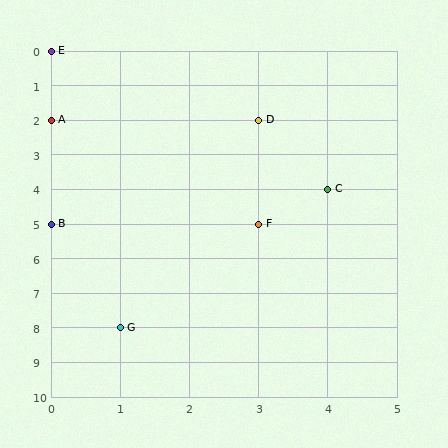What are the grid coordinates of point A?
Point A is at grid coordinates (0, 2).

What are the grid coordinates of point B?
Point B is at grid coordinates (0, 5).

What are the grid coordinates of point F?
Point F is at grid coordinates (3, 5).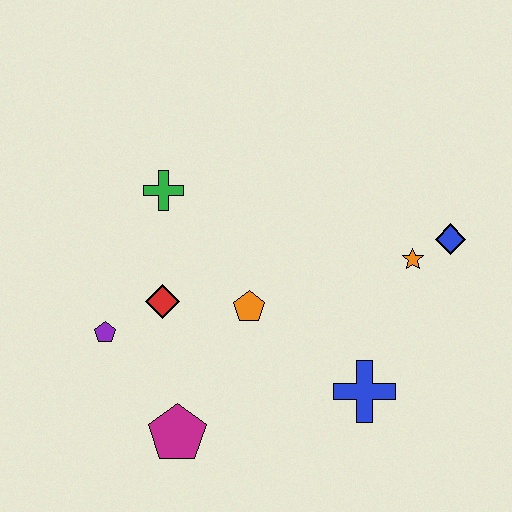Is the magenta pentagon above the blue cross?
No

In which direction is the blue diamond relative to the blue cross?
The blue diamond is above the blue cross.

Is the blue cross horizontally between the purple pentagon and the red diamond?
No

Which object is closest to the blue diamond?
The orange star is closest to the blue diamond.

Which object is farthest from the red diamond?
The blue diamond is farthest from the red diamond.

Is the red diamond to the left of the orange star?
Yes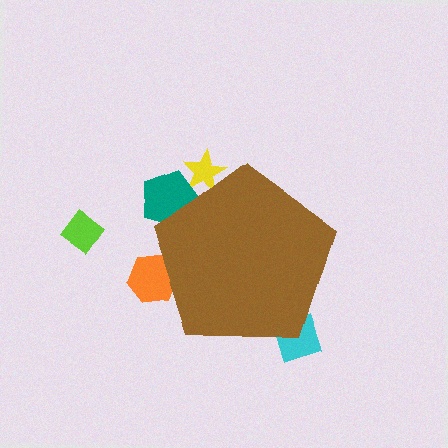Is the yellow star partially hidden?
Yes, the yellow star is partially hidden behind the brown pentagon.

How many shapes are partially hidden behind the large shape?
4 shapes are partially hidden.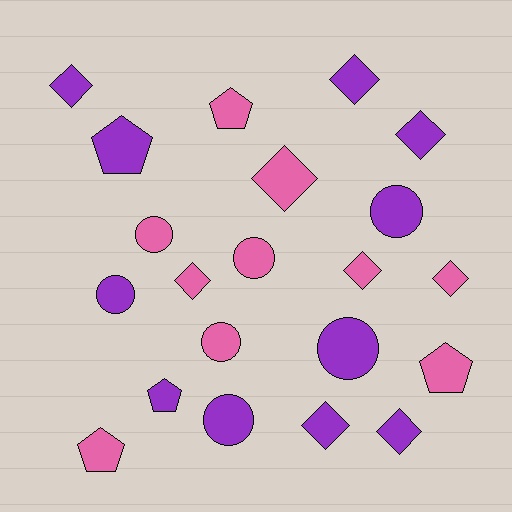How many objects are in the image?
There are 21 objects.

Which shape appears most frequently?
Diamond, with 9 objects.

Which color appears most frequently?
Purple, with 11 objects.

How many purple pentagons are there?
There are 2 purple pentagons.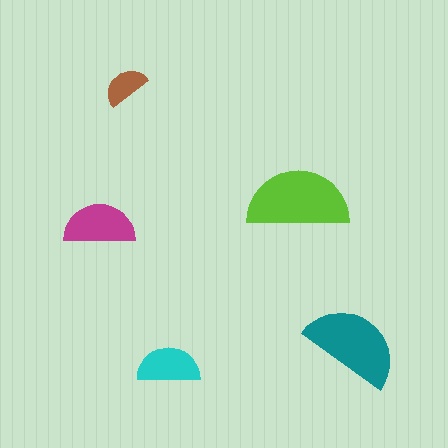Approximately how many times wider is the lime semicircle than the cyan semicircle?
About 1.5 times wider.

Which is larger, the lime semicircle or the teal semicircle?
The lime one.